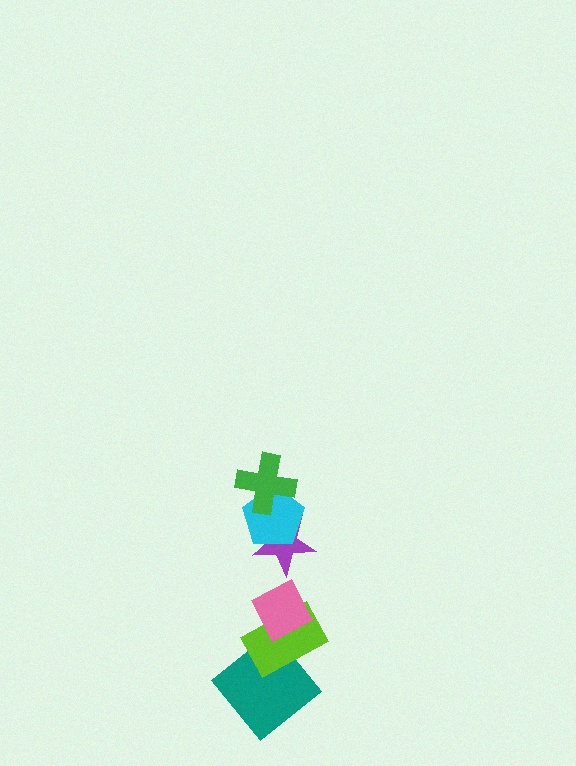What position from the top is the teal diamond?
The teal diamond is 6th from the top.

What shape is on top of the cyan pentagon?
The green cross is on top of the cyan pentagon.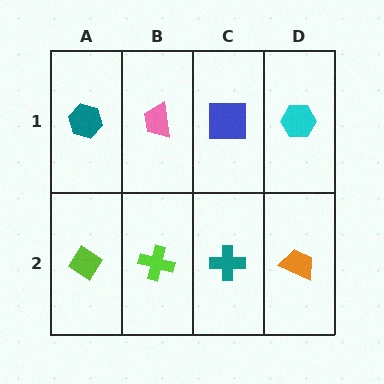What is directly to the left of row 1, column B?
A teal hexagon.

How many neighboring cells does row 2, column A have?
2.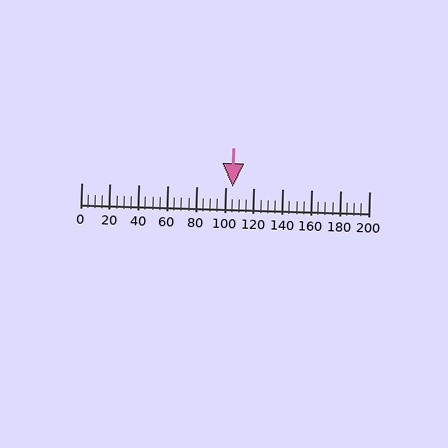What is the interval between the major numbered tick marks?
The major tick marks are spaced 20 units apart.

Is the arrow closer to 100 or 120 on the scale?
The arrow is closer to 100.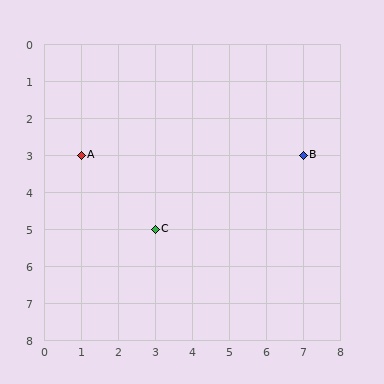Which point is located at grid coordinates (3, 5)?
Point C is at (3, 5).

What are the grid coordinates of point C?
Point C is at grid coordinates (3, 5).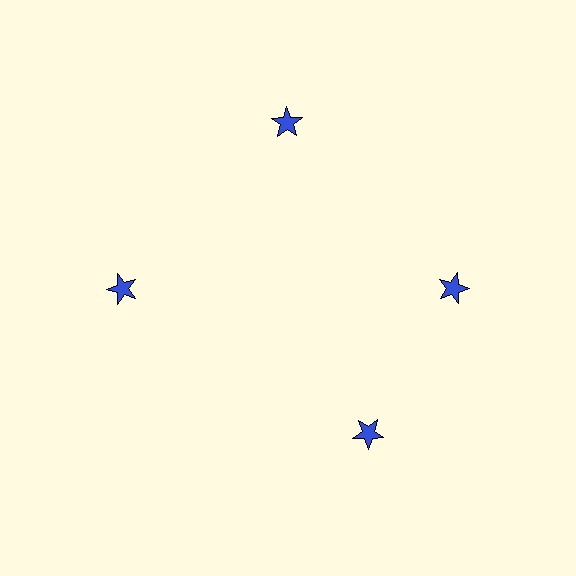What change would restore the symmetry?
The symmetry would be restored by rotating it back into even spacing with its neighbors so that all 4 stars sit at equal angles and equal distance from the center.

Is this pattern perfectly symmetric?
No. The 4 blue stars are arranged in a ring, but one element near the 6 o'clock position is rotated out of alignment along the ring, breaking the 4-fold rotational symmetry.